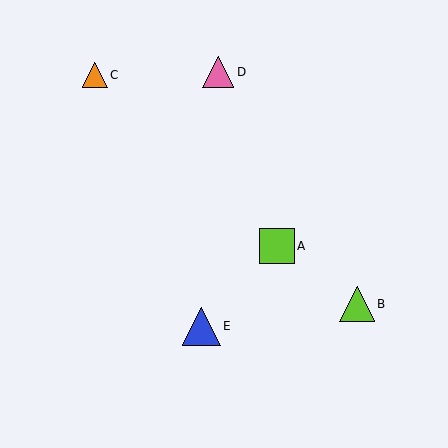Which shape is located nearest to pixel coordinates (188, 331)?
The blue triangle (labeled E) at (202, 326) is nearest to that location.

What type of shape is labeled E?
Shape E is a blue triangle.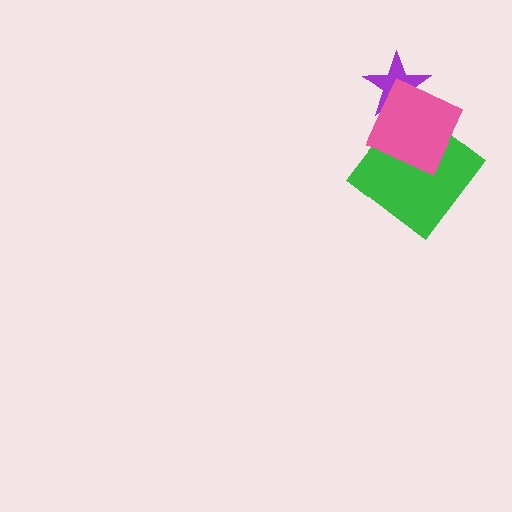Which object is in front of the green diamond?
The pink square is in front of the green diamond.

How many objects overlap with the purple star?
1 object overlaps with the purple star.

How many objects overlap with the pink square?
2 objects overlap with the pink square.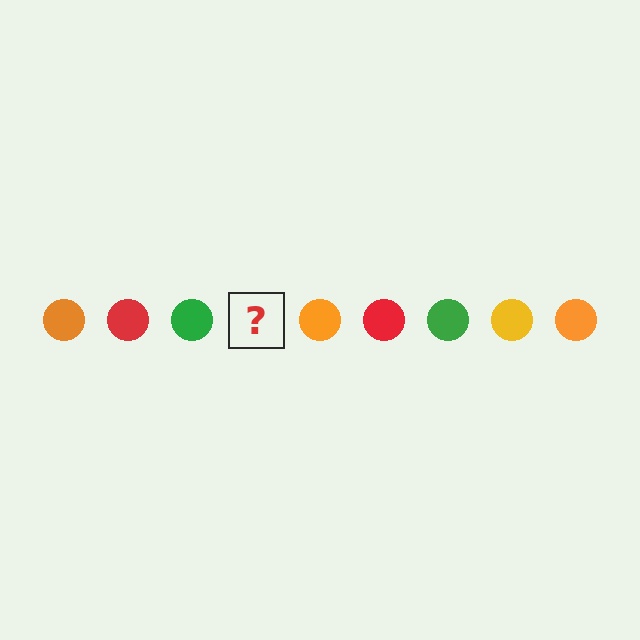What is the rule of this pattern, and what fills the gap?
The rule is that the pattern cycles through orange, red, green, yellow circles. The gap should be filled with a yellow circle.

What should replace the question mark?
The question mark should be replaced with a yellow circle.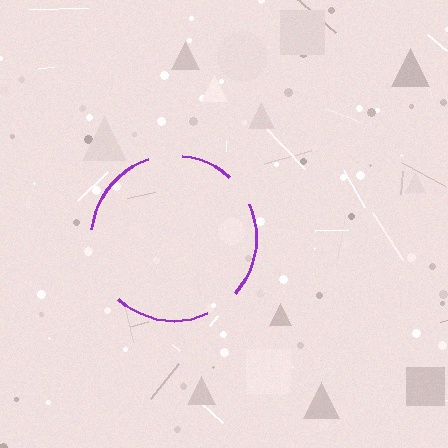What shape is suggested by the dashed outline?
The dashed outline suggests a circle.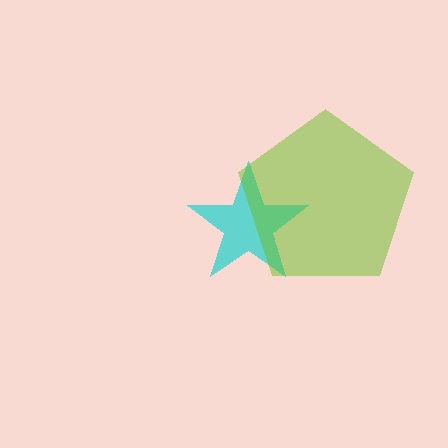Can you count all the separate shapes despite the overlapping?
Yes, there are 2 separate shapes.